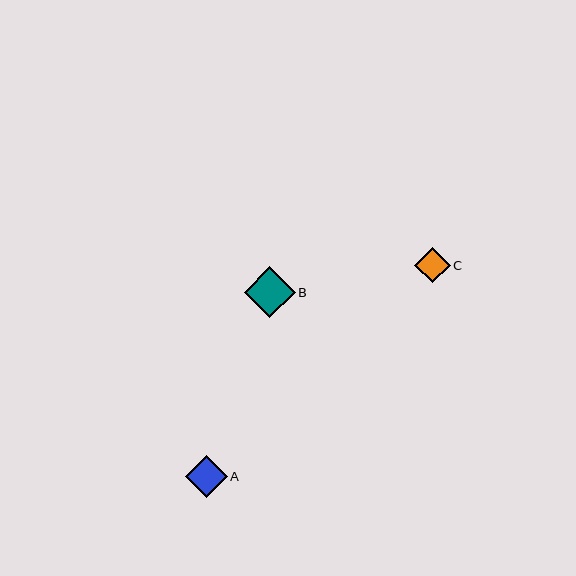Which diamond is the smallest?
Diamond C is the smallest with a size of approximately 36 pixels.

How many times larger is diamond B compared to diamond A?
Diamond B is approximately 1.2 times the size of diamond A.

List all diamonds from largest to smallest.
From largest to smallest: B, A, C.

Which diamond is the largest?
Diamond B is the largest with a size of approximately 51 pixels.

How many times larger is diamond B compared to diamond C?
Diamond B is approximately 1.4 times the size of diamond C.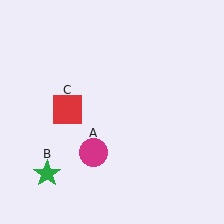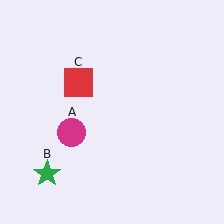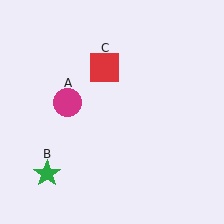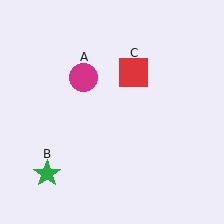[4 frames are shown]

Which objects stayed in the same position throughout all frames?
Green star (object B) remained stationary.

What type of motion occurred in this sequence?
The magenta circle (object A), red square (object C) rotated clockwise around the center of the scene.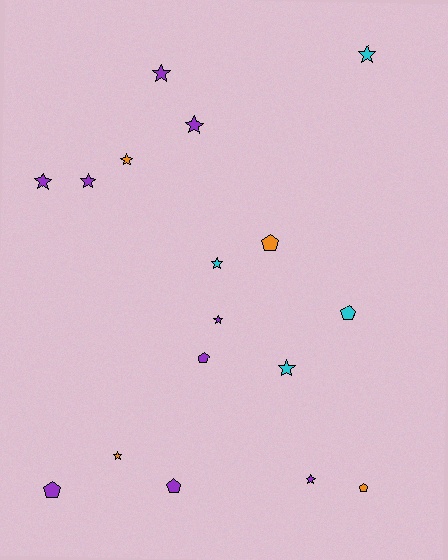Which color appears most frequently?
Purple, with 9 objects.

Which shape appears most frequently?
Star, with 11 objects.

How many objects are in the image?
There are 17 objects.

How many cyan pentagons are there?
There is 1 cyan pentagon.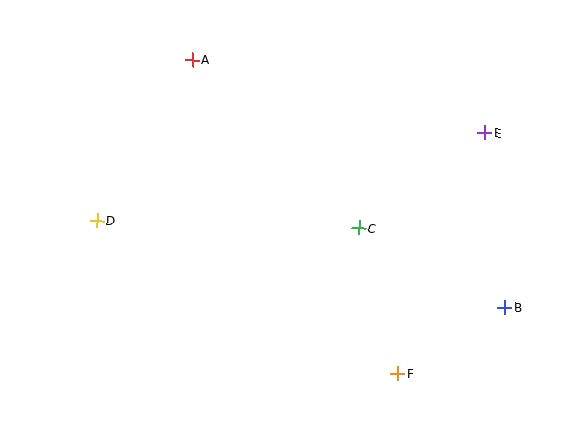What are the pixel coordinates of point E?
Point E is at (485, 133).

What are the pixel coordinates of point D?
Point D is at (97, 221).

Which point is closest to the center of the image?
Point C at (359, 228) is closest to the center.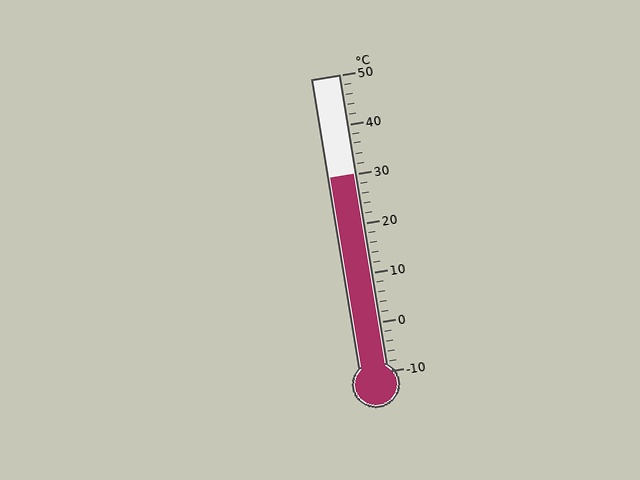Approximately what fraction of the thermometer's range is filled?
The thermometer is filled to approximately 65% of its range.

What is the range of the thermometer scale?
The thermometer scale ranges from -10°C to 50°C.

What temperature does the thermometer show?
The thermometer shows approximately 30°C.